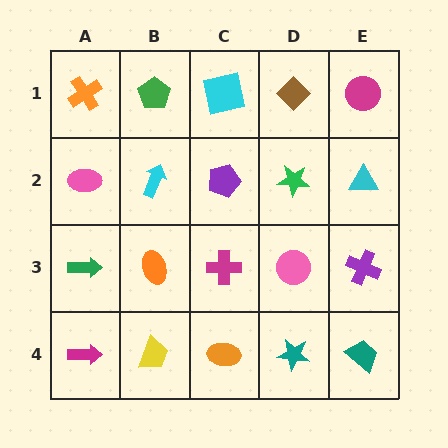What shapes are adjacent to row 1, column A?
A pink ellipse (row 2, column A), a green pentagon (row 1, column B).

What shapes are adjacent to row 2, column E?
A magenta circle (row 1, column E), a purple cross (row 3, column E), a green star (row 2, column D).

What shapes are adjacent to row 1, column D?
A green star (row 2, column D), a cyan square (row 1, column C), a magenta circle (row 1, column E).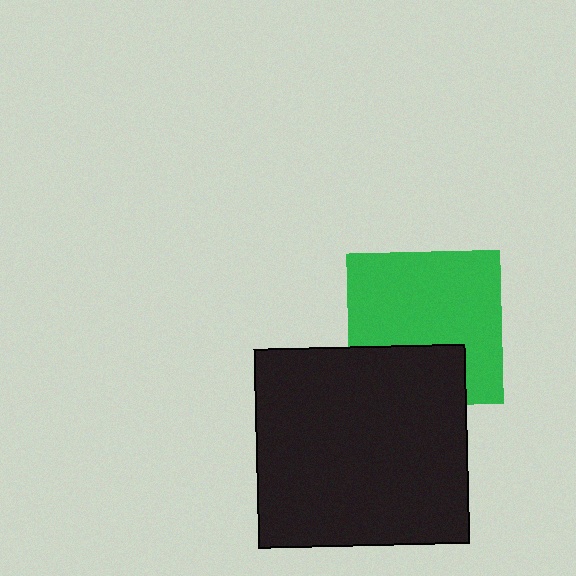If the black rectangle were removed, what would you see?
You would see the complete green square.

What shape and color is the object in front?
The object in front is a black rectangle.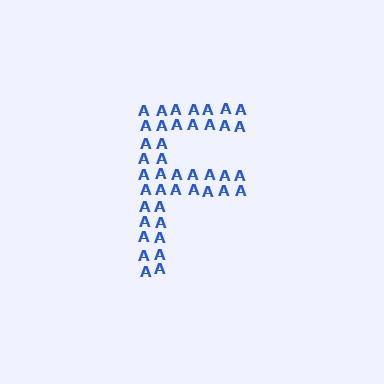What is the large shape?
The large shape is the letter F.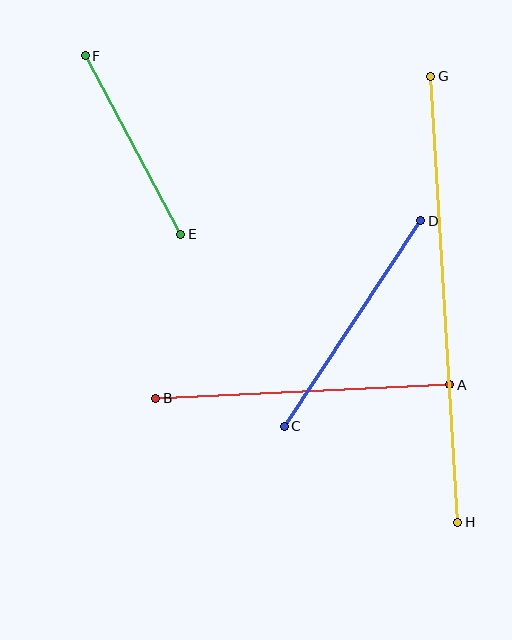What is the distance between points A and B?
The distance is approximately 294 pixels.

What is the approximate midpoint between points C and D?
The midpoint is at approximately (353, 323) pixels.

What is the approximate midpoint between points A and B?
The midpoint is at approximately (303, 392) pixels.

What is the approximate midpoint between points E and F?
The midpoint is at approximately (133, 145) pixels.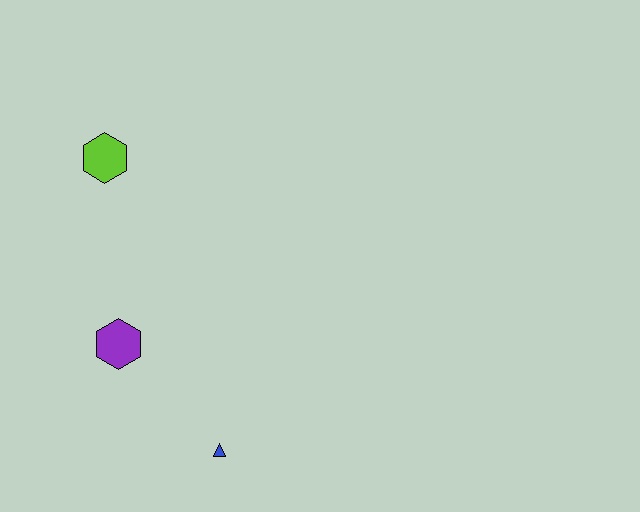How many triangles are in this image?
There is 1 triangle.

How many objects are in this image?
There are 3 objects.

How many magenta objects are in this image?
There are no magenta objects.